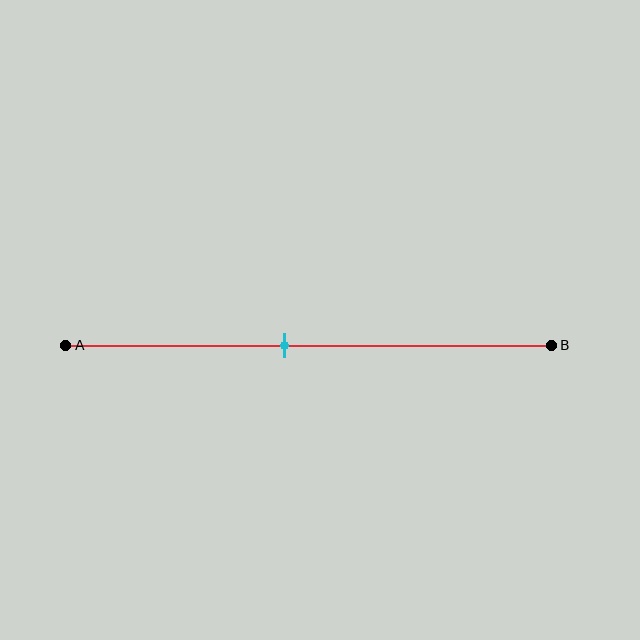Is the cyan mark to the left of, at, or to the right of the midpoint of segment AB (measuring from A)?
The cyan mark is to the left of the midpoint of segment AB.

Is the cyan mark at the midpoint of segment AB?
No, the mark is at about 45% from A, not at the 50% midpoint.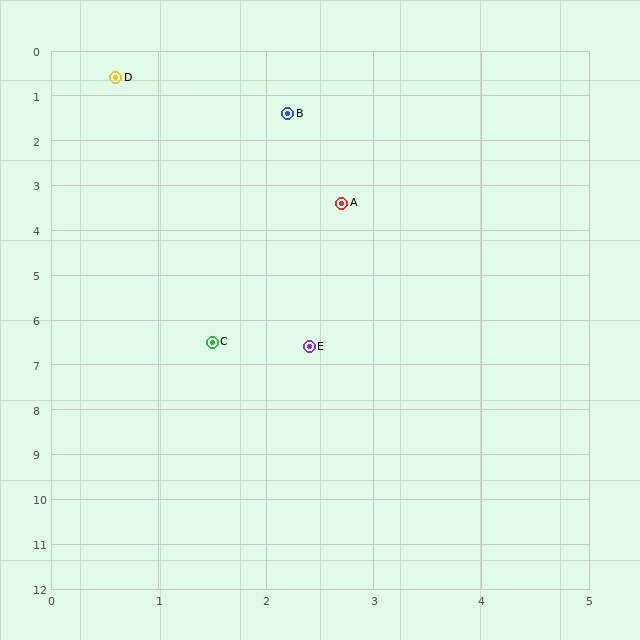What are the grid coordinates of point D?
Point D is at approximately (0.6, 0.6).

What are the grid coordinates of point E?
Point E is at approximately (2.4, 6.6).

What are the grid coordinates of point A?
Point A is at approximately (2.7, 3.4).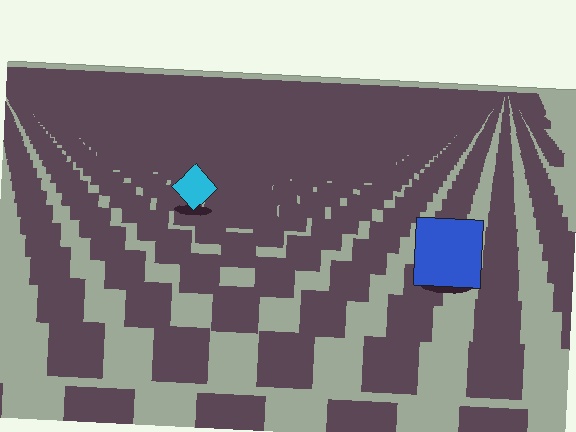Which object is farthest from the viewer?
The cyan diamond is farthest from the viewer. It appears smaller and the ground texture around it is denser.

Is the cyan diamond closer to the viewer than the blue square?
No. The blue square is closer — you can tell from the texture gradient: the ground texture is coarser near it.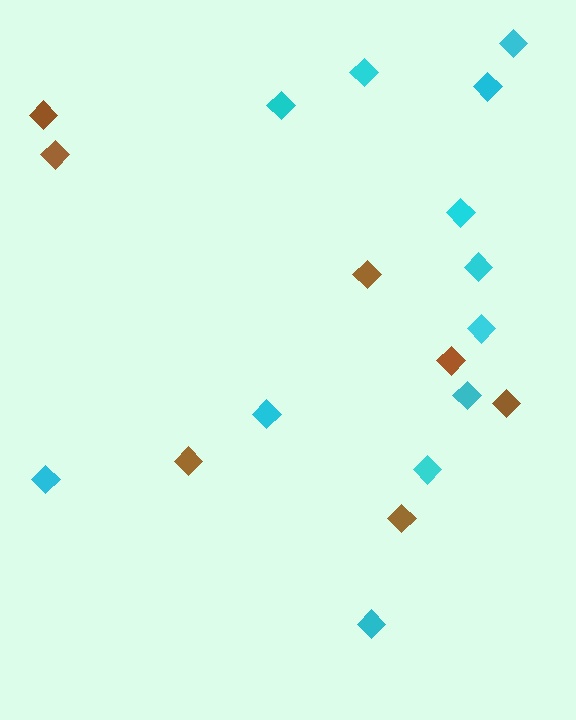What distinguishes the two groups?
There are 2 groups: one group of cyan diamonds (12) and one group of brown diamonds (7).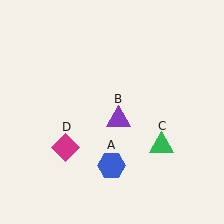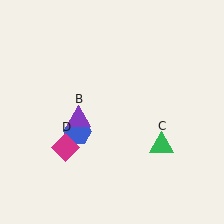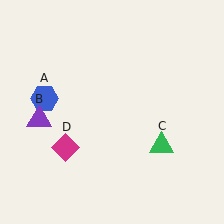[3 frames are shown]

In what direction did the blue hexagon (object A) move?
The blue hexagon (object A) moved up and to the left.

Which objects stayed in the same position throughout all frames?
Green triangle (object C) and magenta diamond (object D) remained stationary.